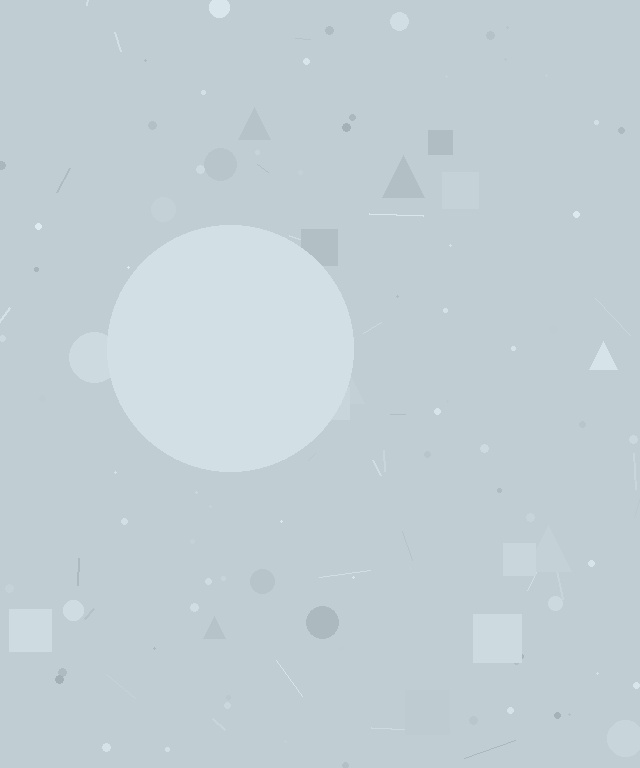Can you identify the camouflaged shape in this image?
The camouflaged shape is a circle.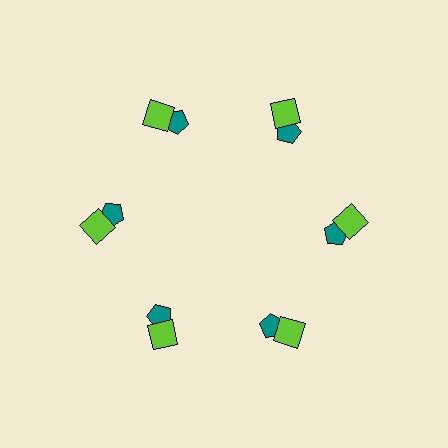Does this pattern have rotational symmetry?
Yes, this pattern has 6-fold rotational symmetry. It looks the same after rotating 60 degrees around the center.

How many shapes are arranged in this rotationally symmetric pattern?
There are 12 shapes, arranged in 6 groups of 2.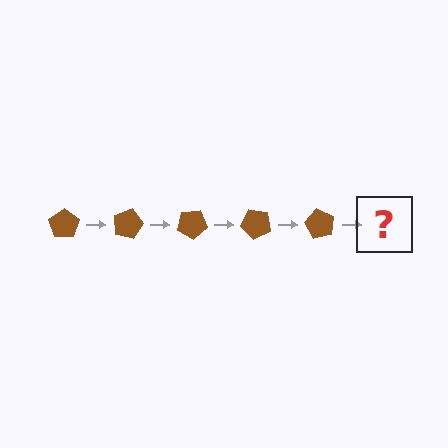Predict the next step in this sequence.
The next step is a brown pentagon rotated 75 degrees.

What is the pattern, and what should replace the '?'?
The pattern is that the pentagon rotates 15 degrees each step. The '?' should be a brown pentagon rotated 75 degrees.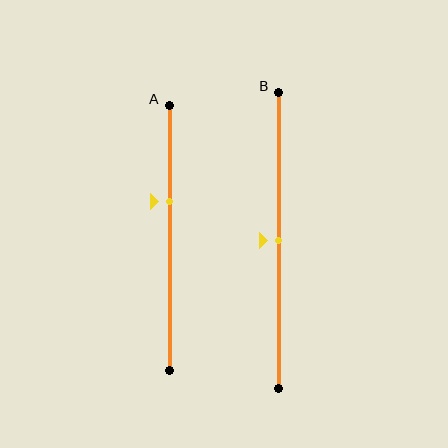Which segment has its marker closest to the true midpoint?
Segment B has its marker closest to the true midpoint.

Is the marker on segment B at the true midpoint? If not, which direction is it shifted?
Yes, the marker on segment B is at the true midpoint.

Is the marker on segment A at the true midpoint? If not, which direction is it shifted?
No, the marker on segment A is shifted upward by about 14% of the segment length.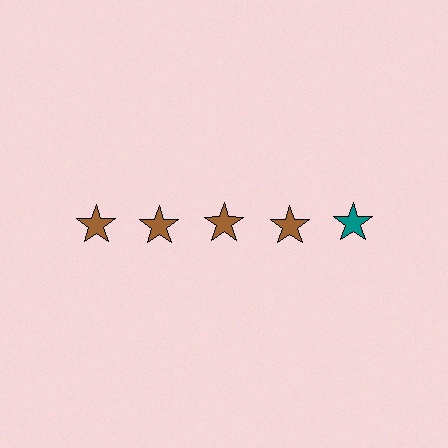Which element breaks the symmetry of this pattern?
The teal star in the top row, rightmost column breaks the symmetry. All other shapes are brown stars.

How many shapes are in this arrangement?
There are 5 shapes arranged in a grid pattern.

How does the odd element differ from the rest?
It has a different color: teal instead of brown.